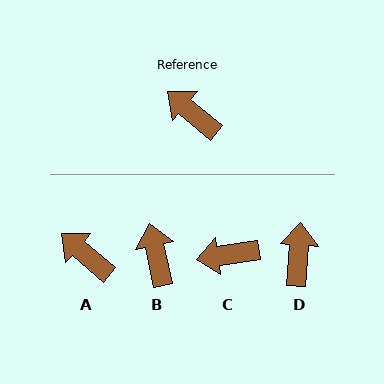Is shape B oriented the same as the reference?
No, it is off by about 37 degrees.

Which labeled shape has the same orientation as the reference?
A.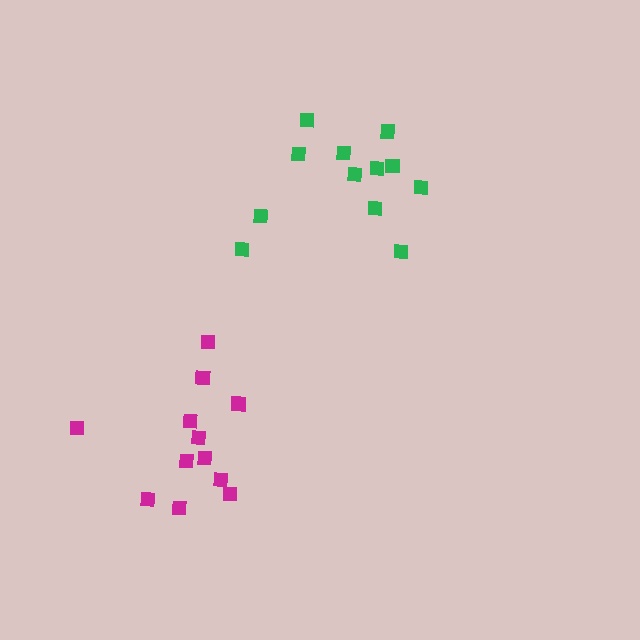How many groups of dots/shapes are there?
There are 2 groups.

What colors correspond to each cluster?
The clusters are colored: magenta, green.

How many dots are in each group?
Group 1: 12 dots, Group 2: 12 dots (24 total).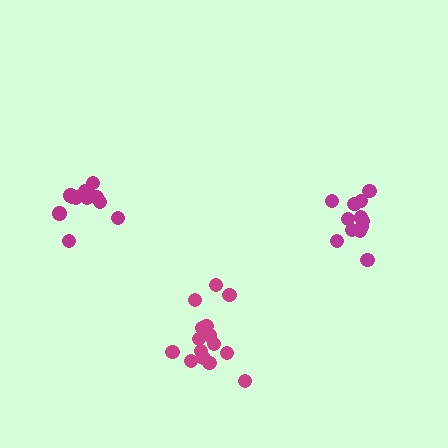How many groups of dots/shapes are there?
There are 3 groups.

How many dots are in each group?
Group 1: 12 dots, Group 2: 15 dots, Group 3: 12 dots (39 total).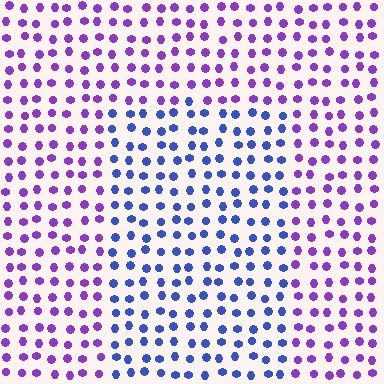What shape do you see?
I see a rectangle.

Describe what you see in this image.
The image is filled with small purple elements in a uniform arrangement. A rectangle-shaped region is visible where the elements are tinted to a slightly different hue, forming a subtle color boundary.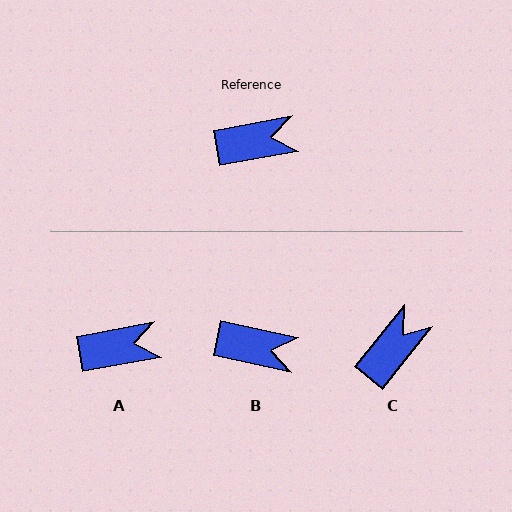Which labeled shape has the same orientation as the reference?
A.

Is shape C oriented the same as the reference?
No, it is off by about 41 degrees.